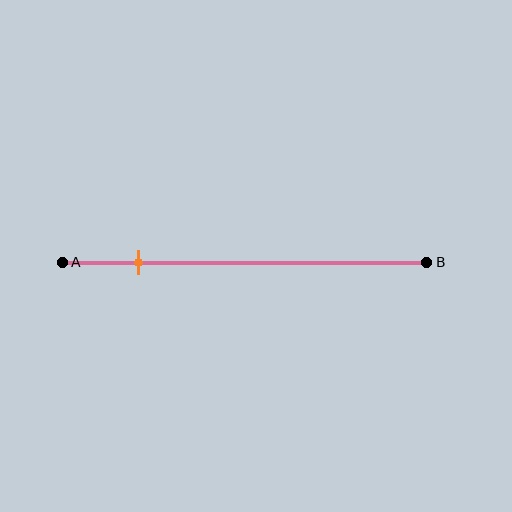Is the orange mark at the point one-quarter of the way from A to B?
No, the mark is at about 20% from A, not at the 25% one-quarter point.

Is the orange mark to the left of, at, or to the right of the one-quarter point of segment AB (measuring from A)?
The orange mark is to the left of the one-quarter point of segment AB.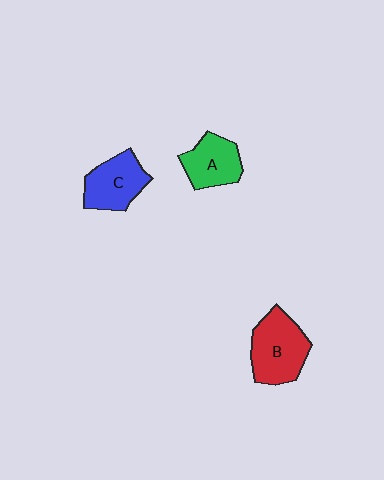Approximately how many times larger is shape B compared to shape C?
Approximately 1.2 times.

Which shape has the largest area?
Shape B (red).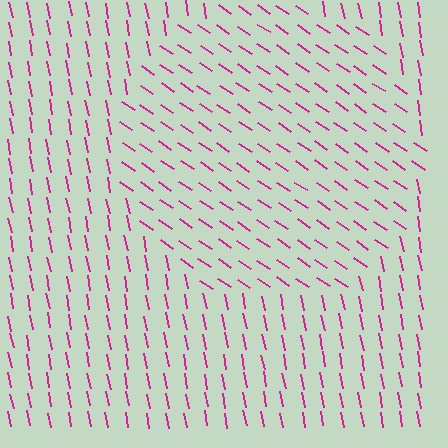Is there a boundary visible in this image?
Yes, there is a texture boundary formed by a change in line orientation.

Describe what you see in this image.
The image is filled with small magenta line segments. A circle region in the image has lines oriented differently from the surrounding lines, creating a visible texture boundary.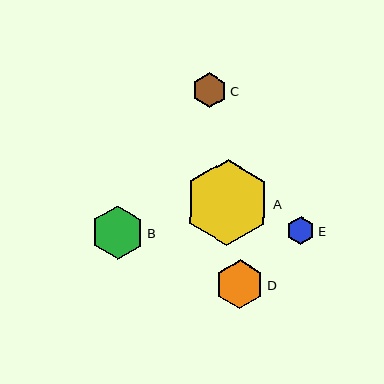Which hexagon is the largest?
Hexagon A is the largest with a size of approximately 86 pixels.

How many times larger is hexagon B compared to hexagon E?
Hexagon B is approximately 1.9 times the size of hexagon E.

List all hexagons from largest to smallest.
From largest to smallest: A, B, D, C, E.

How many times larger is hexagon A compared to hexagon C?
Hexagon A is approximately 2.5 times the size of hexagon C.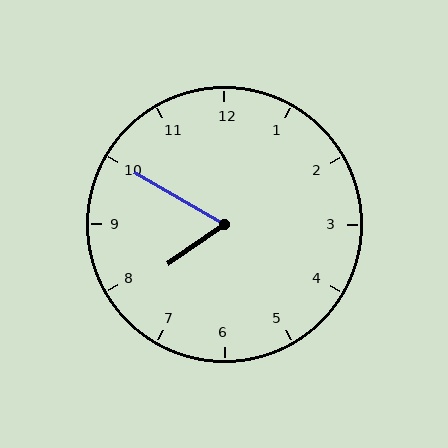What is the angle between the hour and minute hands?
Approximately 65 degrees.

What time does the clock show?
7:50.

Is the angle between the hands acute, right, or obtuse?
It is acute.